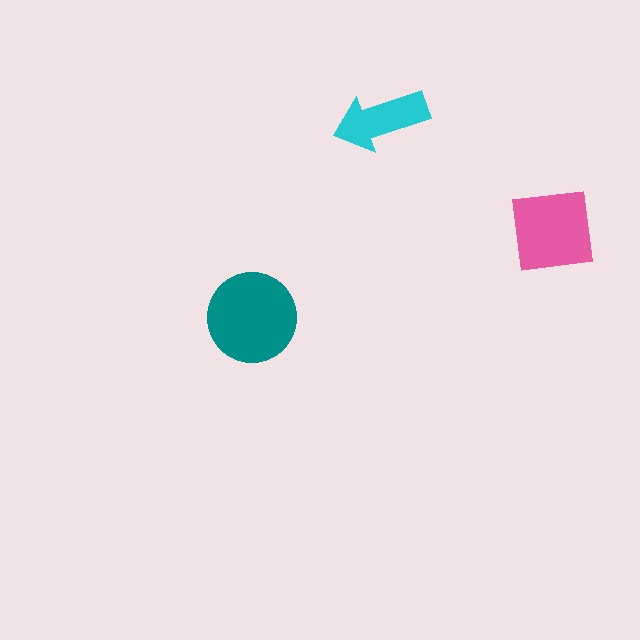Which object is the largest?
The teal circle.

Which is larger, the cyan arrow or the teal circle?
The teal circle.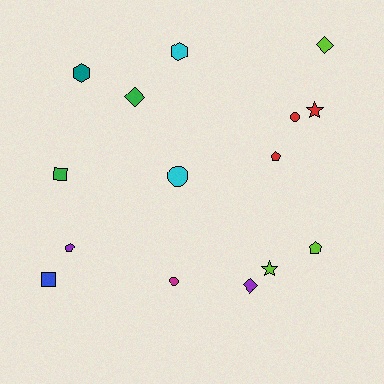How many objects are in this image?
There are 15 objects.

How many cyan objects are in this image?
There are 2 cyan objects.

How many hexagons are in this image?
There are 2 hexagons.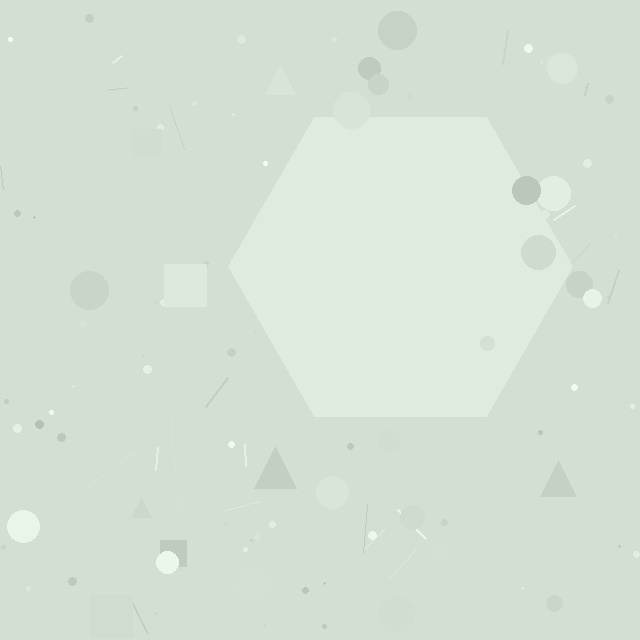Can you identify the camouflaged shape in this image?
The camouflaged shape is a hexagon.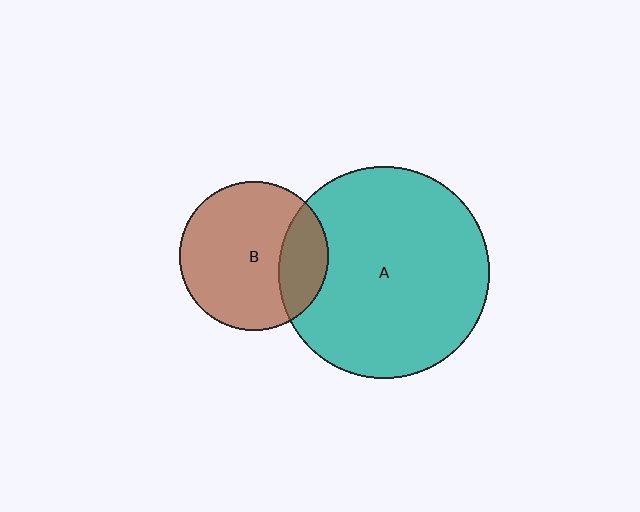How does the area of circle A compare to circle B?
Approximately 2.0 times.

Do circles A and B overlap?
Yes.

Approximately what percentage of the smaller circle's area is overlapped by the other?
Approximately 25%.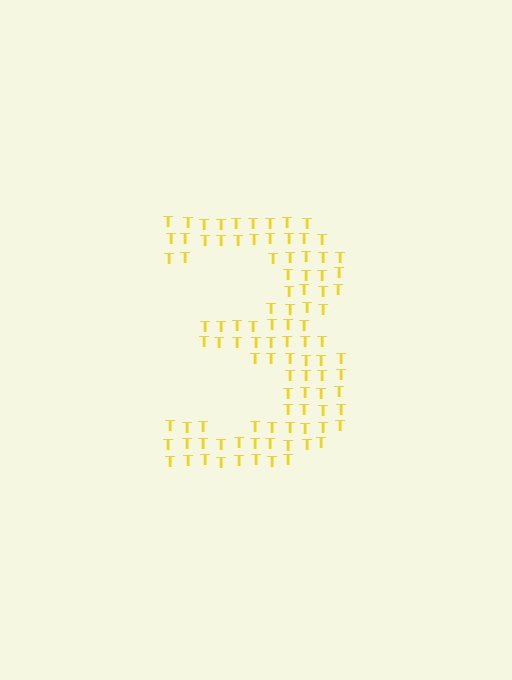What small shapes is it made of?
It is made of small letter T's.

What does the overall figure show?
The overall figure shows the digit 3.